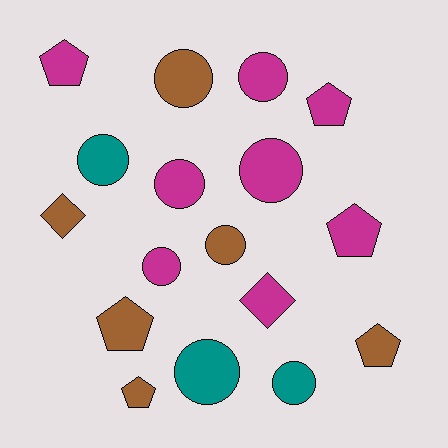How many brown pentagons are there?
There are 3 brown pentagons.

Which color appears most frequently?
Magenta, with 8 objects.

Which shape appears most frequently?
Circle, with 9 objects.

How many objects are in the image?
There are 17 objects.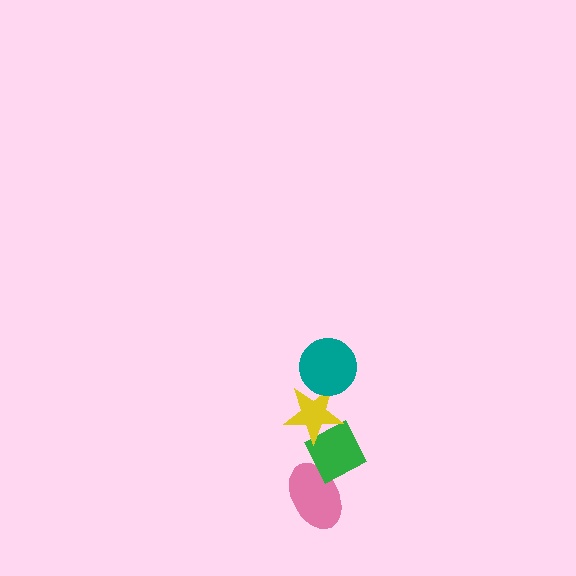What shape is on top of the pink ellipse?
The green diamond is on top of the pink ellipse.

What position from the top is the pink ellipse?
The pink ellipse is 4th from the top.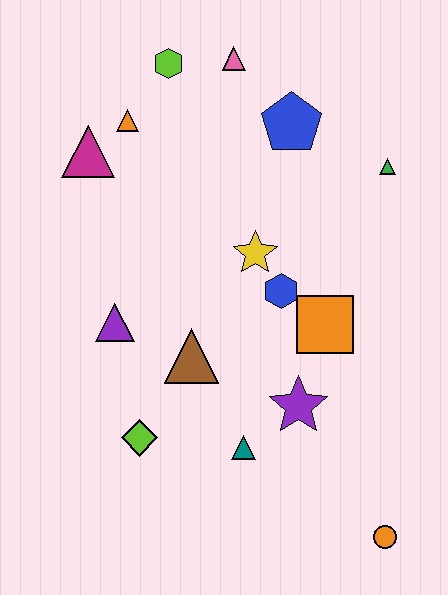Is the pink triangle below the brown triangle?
No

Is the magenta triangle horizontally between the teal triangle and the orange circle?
No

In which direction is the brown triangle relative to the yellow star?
The brown triangle is below the yellow star.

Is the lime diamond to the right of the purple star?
No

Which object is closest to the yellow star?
The blue hexagon is closest to the yellow star.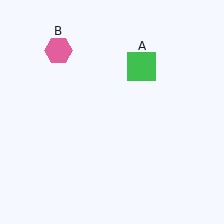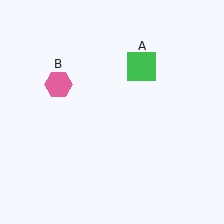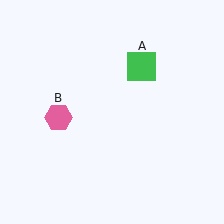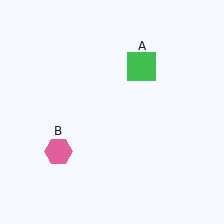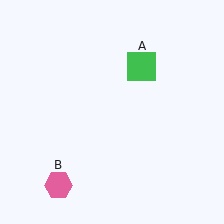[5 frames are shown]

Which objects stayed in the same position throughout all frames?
Green square (object A) remained stationary.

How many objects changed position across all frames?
1 object changed position: pink hexagon (object B).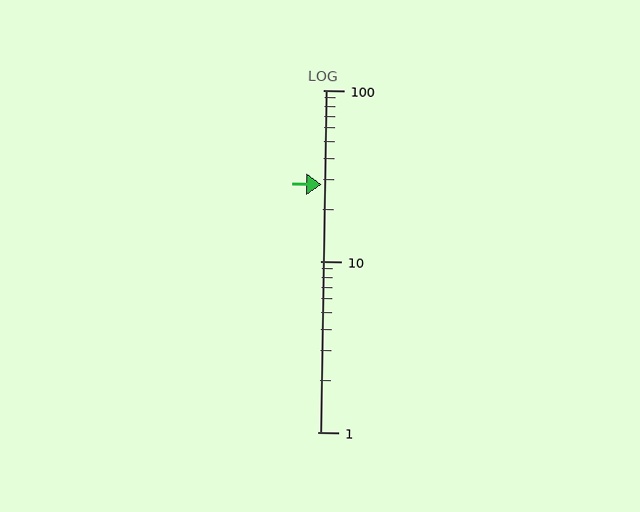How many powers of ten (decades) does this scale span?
The scale spans 2 decades, from 1 to 100.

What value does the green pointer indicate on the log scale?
The pointer indicates approximately 28.